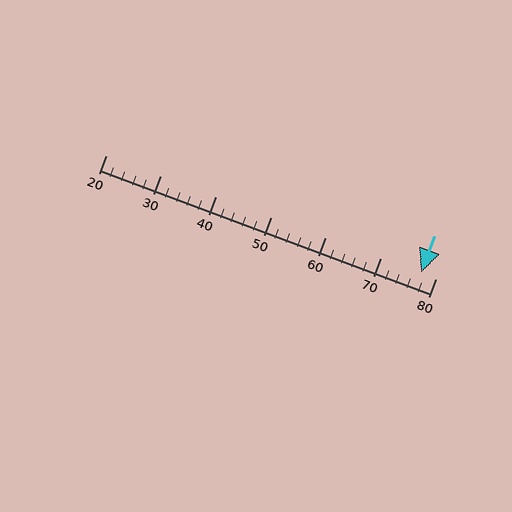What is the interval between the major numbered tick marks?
The major tick marks are spaced 10 units apart.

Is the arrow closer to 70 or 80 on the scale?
The arrow is closer to 80.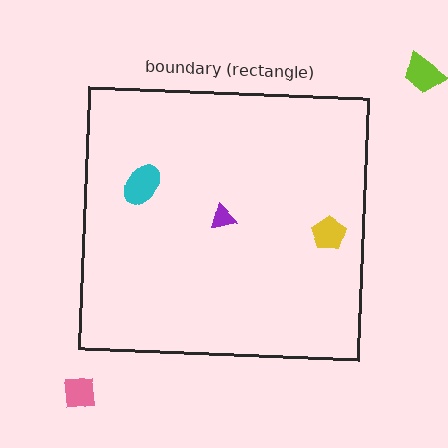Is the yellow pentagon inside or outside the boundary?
Inside.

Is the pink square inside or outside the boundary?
Outside.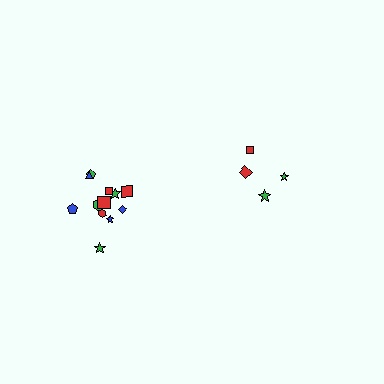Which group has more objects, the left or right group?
The left group.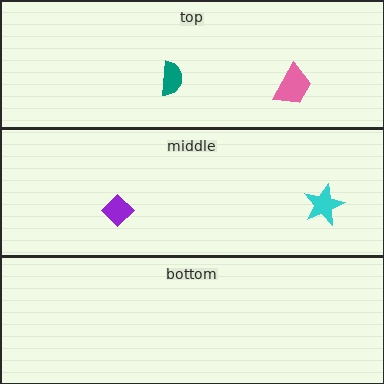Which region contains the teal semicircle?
The top region.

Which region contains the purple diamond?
The middle region.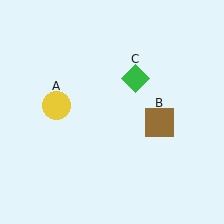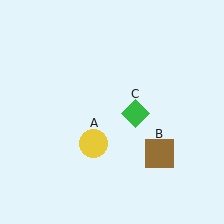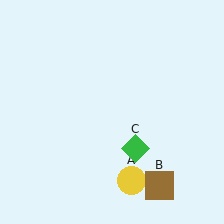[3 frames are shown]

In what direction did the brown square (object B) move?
The brown square (object B) moved down.